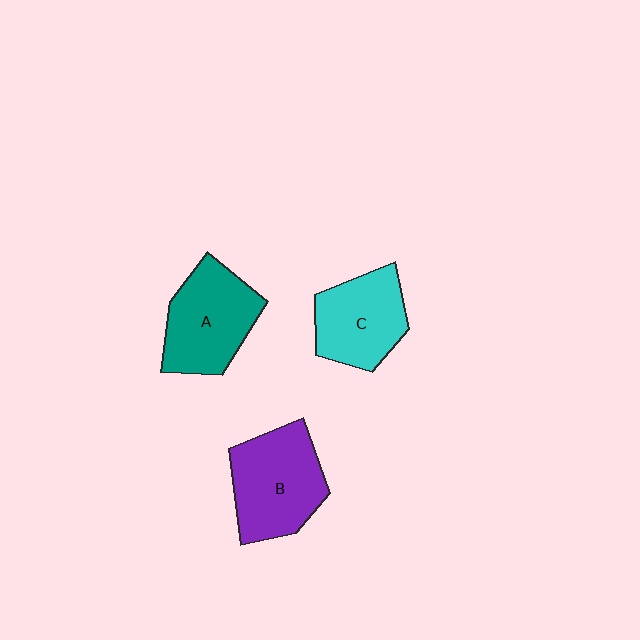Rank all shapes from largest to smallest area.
From largest to smallest: B (purple), A (teal), C (cyan).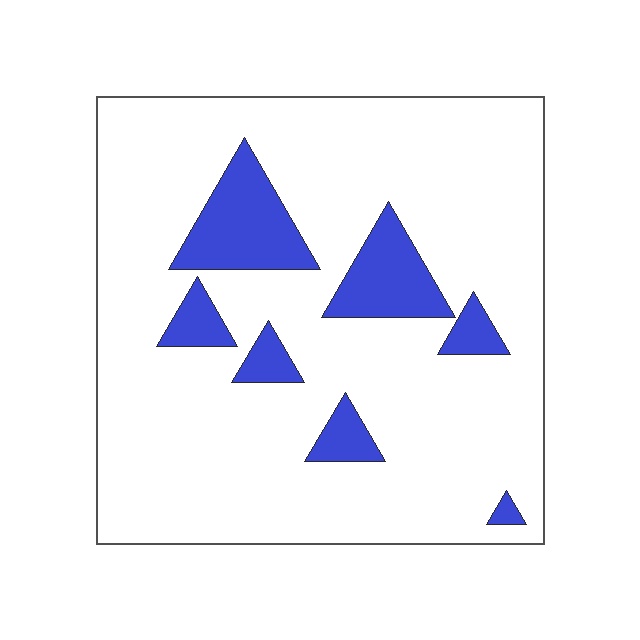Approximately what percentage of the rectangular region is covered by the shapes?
Approximately 15%.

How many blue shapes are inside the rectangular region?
7.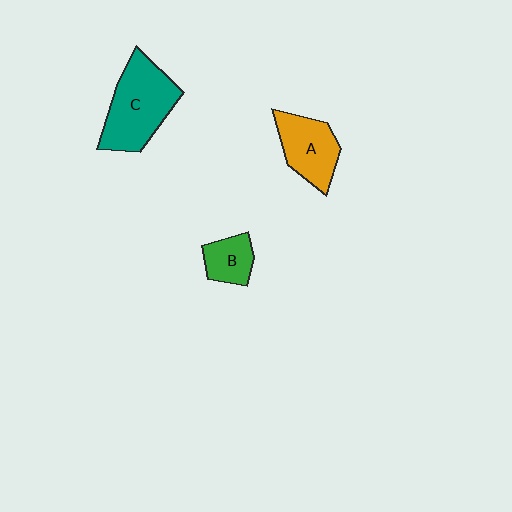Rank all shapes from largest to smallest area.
From largest to smallest: C (teal), A (orange), B (green).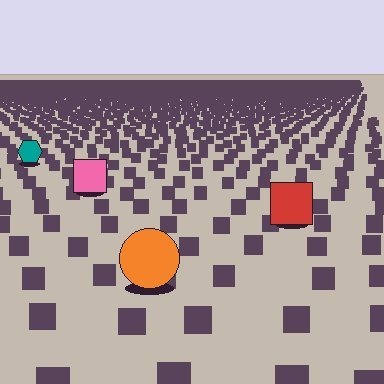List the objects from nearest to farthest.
From nearest to farthest: the orange circle, the red square, the pink square, the teal hexagon.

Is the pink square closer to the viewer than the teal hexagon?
Yes. The pink square is closer — you can tell from the texture gradient: the ground texture is coarser near it.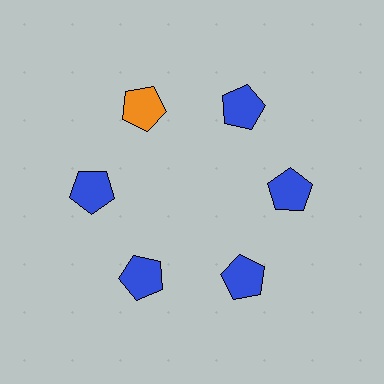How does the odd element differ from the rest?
It has a different color: orange instead of blue.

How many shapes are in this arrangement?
There are 6 shapes arranged in a ring pattern.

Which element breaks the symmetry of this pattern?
The orange pentagon at roughly the 11 o'clock position breaks the symmetry. All other shapes are blue pentagons.